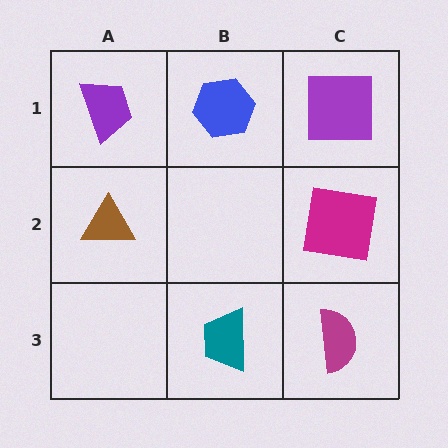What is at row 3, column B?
A teal trapezoid.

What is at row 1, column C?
A purple square.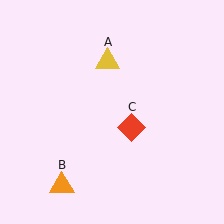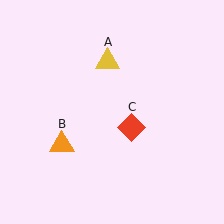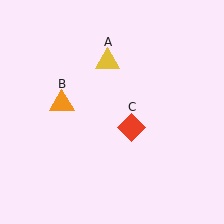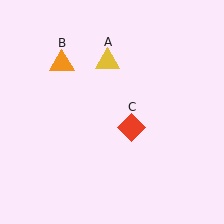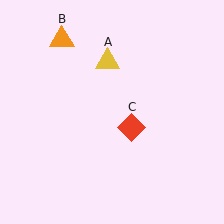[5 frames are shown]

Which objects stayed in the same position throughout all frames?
Yellow triangle (object A) and red diamond (object C) remained stationary.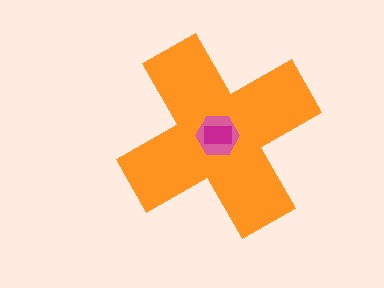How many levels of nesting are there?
3.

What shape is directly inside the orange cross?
The pink hexagon.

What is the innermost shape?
The magenta rectangle.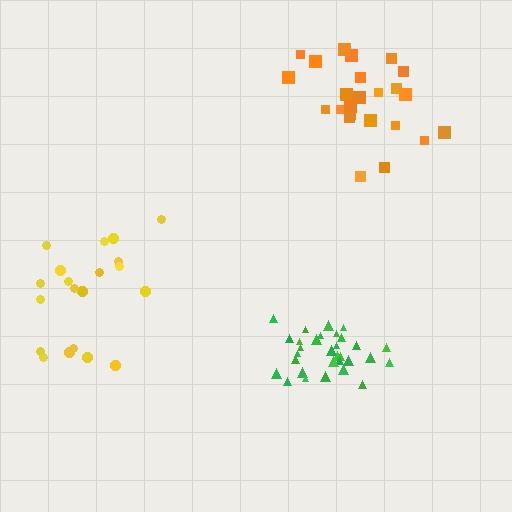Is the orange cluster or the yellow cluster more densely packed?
Orange.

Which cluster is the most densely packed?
Green.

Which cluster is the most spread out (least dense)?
Yellow.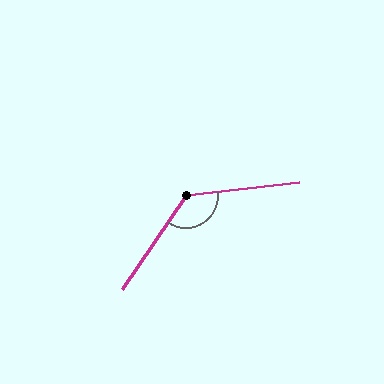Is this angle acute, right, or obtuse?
It is obtuse.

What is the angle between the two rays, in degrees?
Approximately 130 degrees.